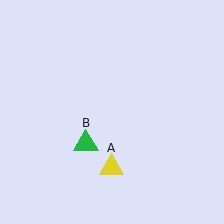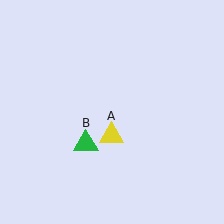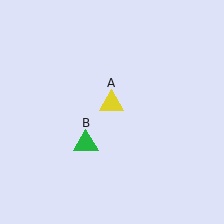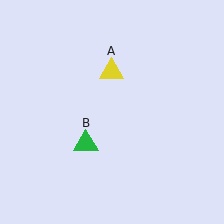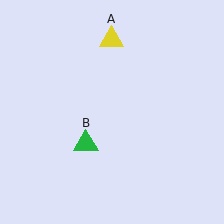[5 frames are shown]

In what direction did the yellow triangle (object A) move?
The yellow triangle (object A) moved up.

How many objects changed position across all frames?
1 object changed position: yellow triangle (object A).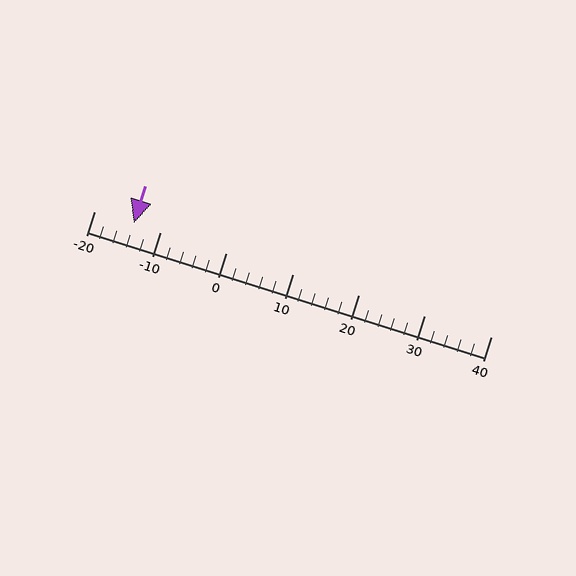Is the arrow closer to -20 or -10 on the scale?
The arrow is closer to -10.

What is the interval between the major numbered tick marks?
The major tick marks are spaced 10 units apart.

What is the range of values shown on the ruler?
The ruler shows values from -20 to 40.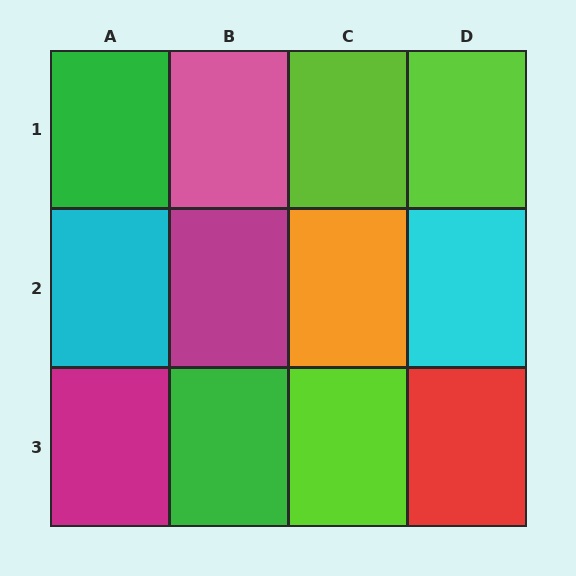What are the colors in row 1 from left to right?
Green, pink, lime, lime.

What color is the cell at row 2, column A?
Cyan.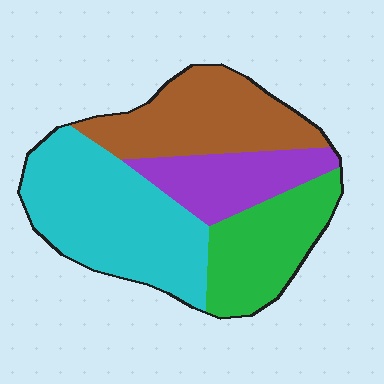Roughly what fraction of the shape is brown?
Brown covers roughly 25% of the shape.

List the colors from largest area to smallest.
From largest to smallest: cyan, brown, green, purple.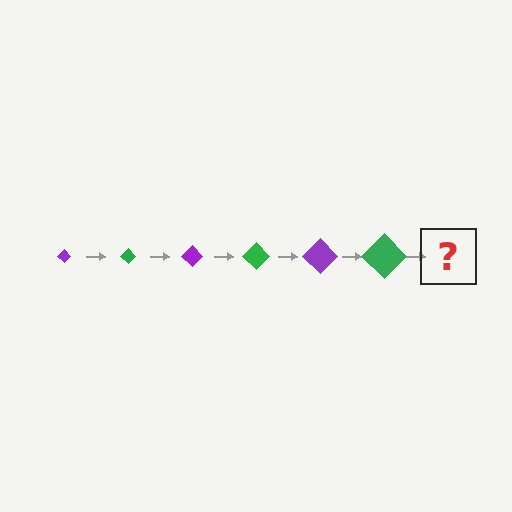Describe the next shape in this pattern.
It should be a purple diamond, larger than the previous one.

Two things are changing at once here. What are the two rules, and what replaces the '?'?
The two rules are that the diamond grows larger each step and the color cycles through purple and green. The '?' should be a purple diamond, larger than the previous one.